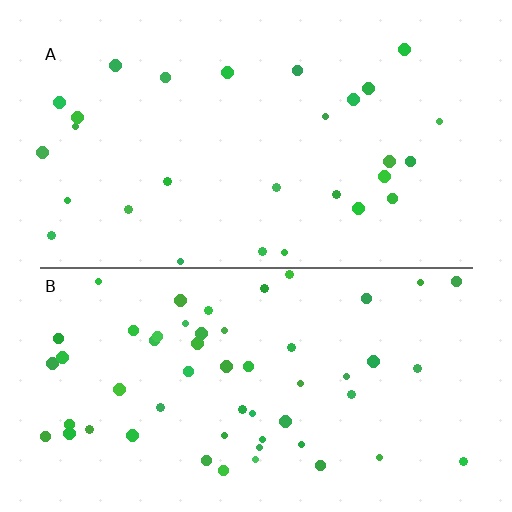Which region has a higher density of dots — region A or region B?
B (the bottom).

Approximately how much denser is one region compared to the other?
Approximately 1.9× — region B over region A.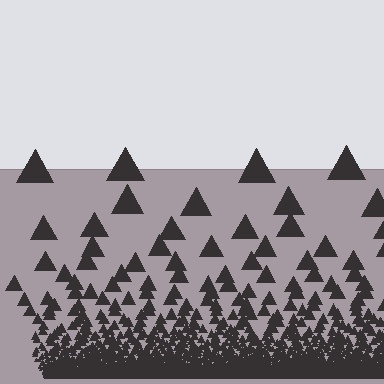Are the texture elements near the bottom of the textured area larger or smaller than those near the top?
Smaller. The gradient is inverted — elements near the bottom are smaller and denser.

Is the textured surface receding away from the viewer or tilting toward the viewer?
The surface appears to tilt toward the viewer. Texture elements get larger and sparser toward the top.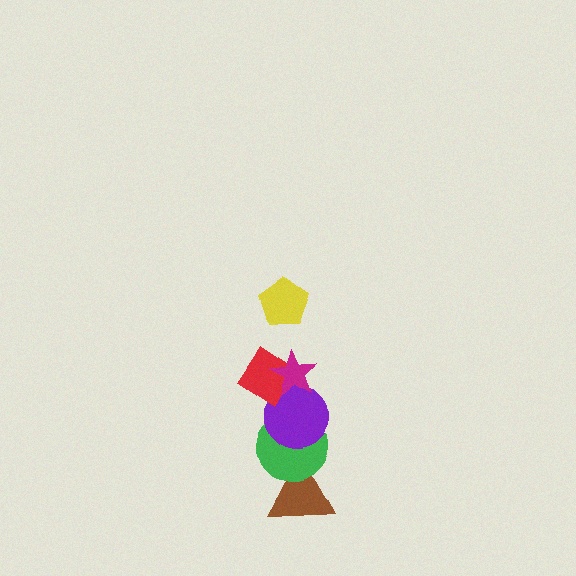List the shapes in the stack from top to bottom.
From top to bottom: the yellow pentagon, the magenta star, the red diamond, the purple circle, the green circle, the brown triangle.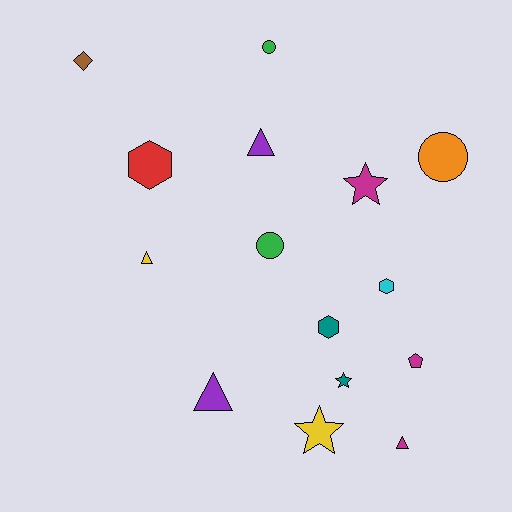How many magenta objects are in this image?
There are 3 magenta objects.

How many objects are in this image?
There are 15 objects.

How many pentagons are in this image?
There is 1 pentagon.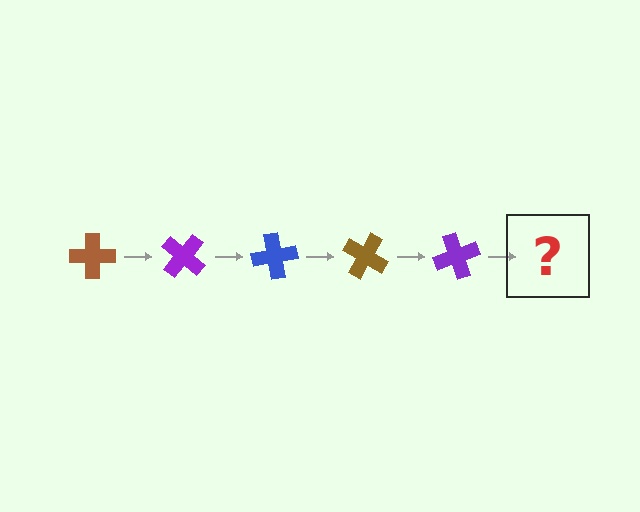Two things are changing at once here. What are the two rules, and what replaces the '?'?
The two rules are that it rotates 40 degrees each step and the color cycles through brown, purple, and blue. The '?' should be a blue cross, rotated 200 degrees from the start.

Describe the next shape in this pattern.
It should be a blue cross, rotated 200 degrees from the start.